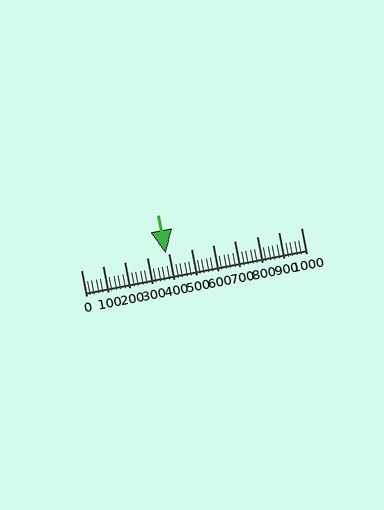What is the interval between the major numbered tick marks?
The major tick marks are spaced 100 units apart.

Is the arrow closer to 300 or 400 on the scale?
The arrow is closer to 400.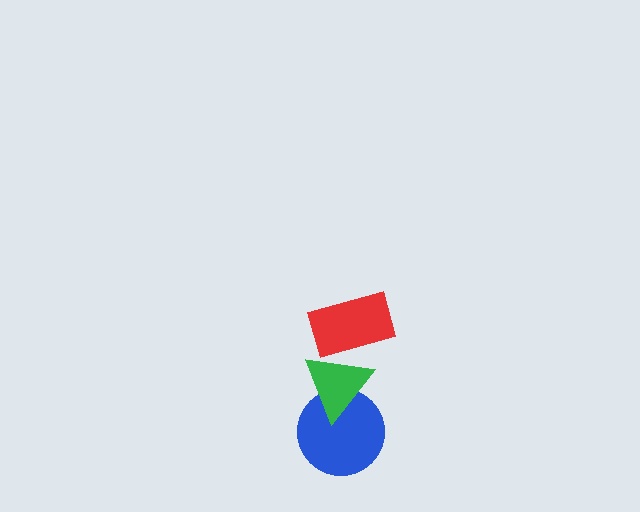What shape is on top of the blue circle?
The green triangle is on top of the blue circle.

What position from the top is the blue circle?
The blue circle is 3rd from the top.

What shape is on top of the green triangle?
The red rectangle is on top of the green triangle.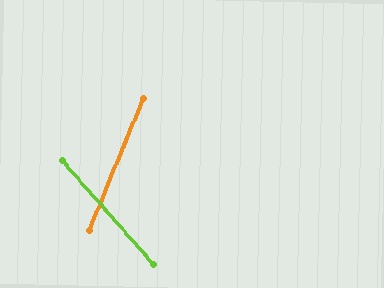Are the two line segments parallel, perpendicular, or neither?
Neither parallel nor perpendicular — they differ by about 64°.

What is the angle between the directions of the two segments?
Approximately 64 degrees.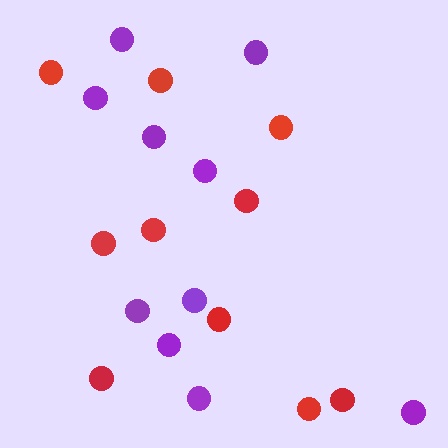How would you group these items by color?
There are 2 groups: one group of purple circles (10) and one group of red circles (10).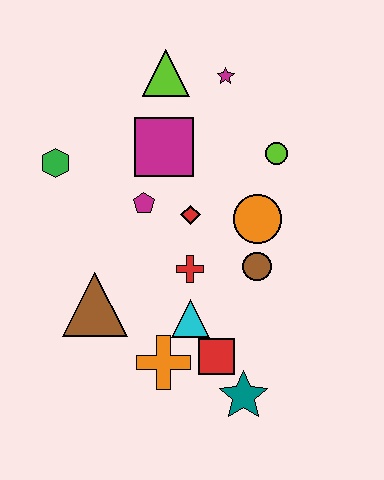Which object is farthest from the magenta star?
The teal star is farthest from the magenta star.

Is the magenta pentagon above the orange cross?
Yes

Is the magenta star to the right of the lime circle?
No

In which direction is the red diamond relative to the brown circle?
The red diamond is to the left of the brown circle.